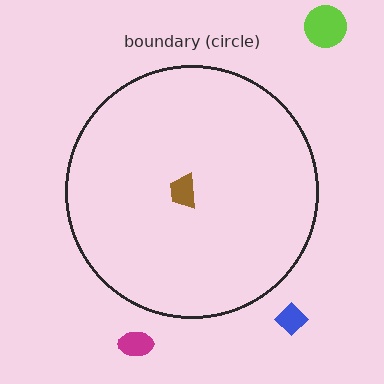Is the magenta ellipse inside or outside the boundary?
Outside.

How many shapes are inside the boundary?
1 inside, 3 outside.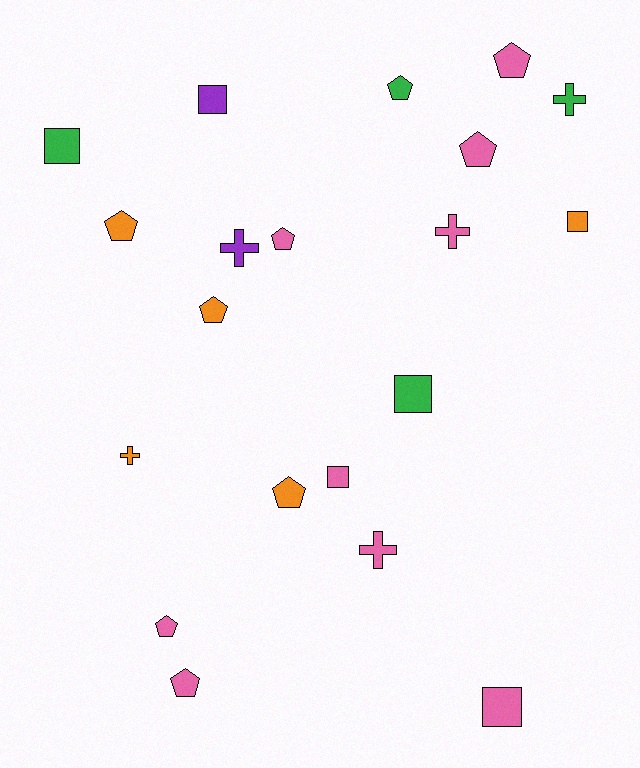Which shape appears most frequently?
Pentagon, with 9 objects.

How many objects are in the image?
There are 20 objects.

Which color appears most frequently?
Pink, with 9 objects.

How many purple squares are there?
There is 1 purple square.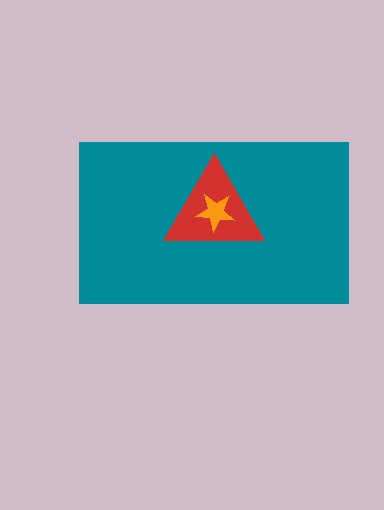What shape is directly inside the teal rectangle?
The red triangle.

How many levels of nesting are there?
3.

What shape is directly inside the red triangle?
The orange star.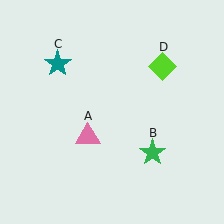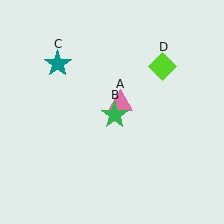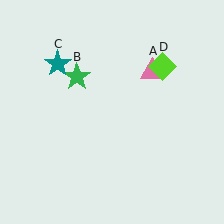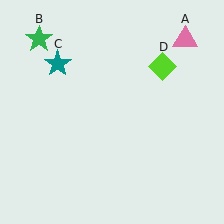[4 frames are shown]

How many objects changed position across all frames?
2 objects changed position: pink triangle (object A), green star (object B).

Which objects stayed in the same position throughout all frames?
Teal star (object C) and lime diamond (object D) remained stationary.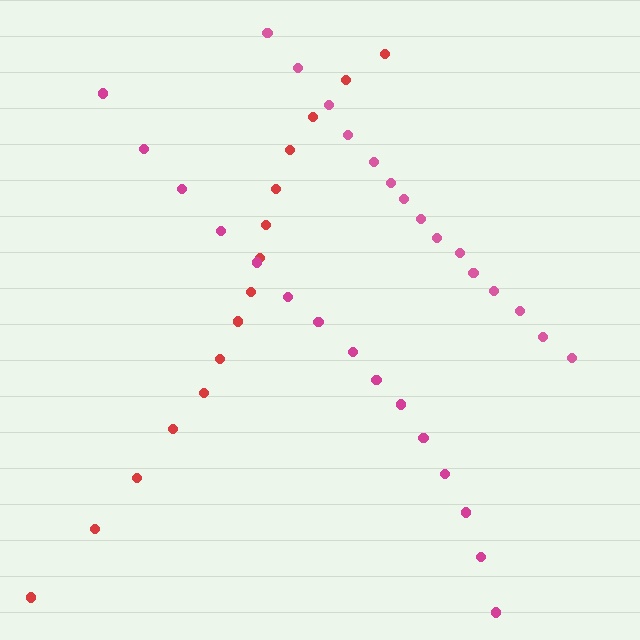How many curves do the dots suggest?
There are 3 distinct paths.